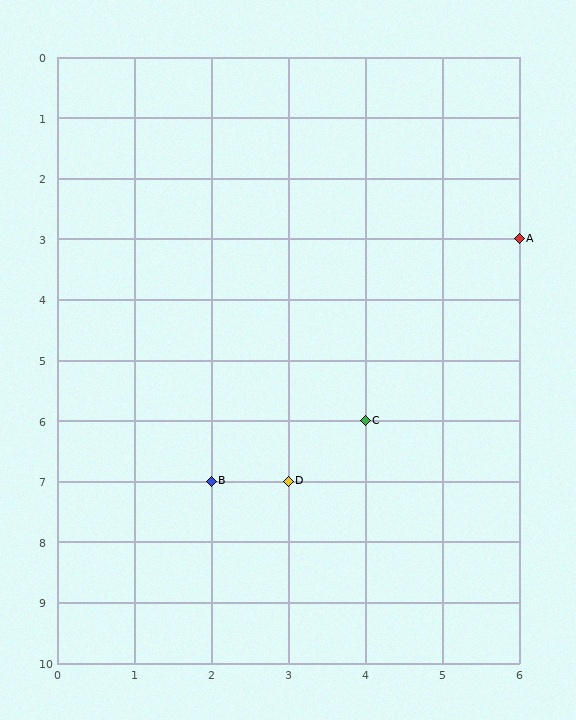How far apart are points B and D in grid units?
Points B and D are 1 column apart.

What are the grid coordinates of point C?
Point C is at grid coordinates (4, 6).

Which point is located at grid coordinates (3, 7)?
Point D is at (3, 7).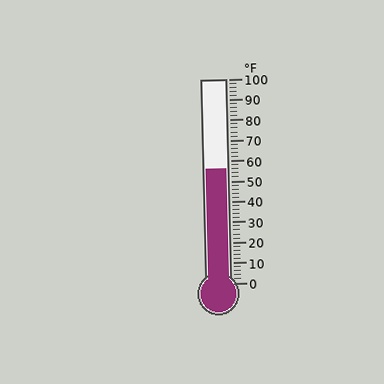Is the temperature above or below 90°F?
The temperature is below 90°F.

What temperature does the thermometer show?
The thermometer shows approximately 56°F.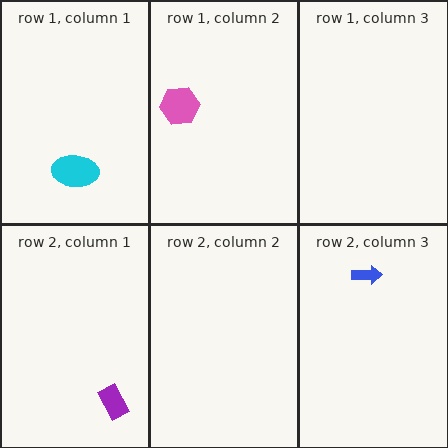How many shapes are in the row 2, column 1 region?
1.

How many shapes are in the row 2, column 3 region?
1.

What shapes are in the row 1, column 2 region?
The pink hexagon.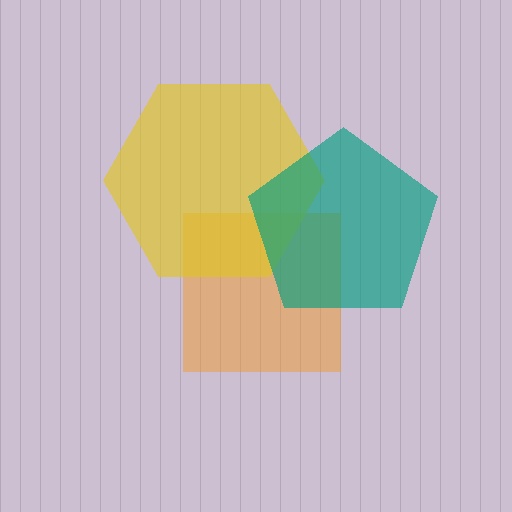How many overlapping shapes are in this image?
There are 3 overlapping shapes in the image.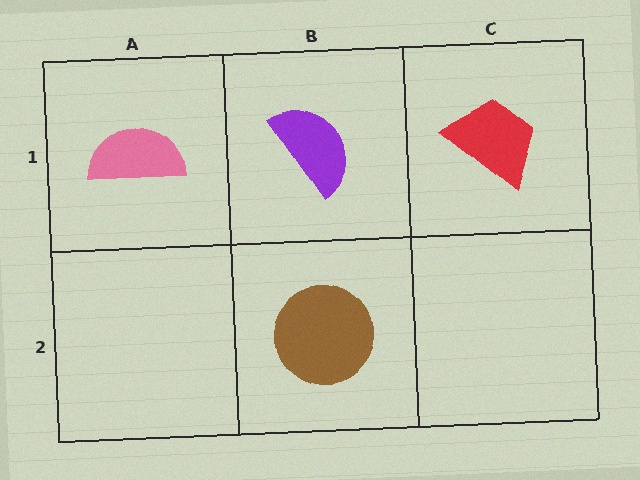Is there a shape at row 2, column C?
No, that cell is empty.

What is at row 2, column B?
A brown circle.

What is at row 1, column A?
A pink semicircle.